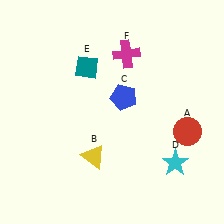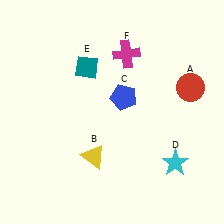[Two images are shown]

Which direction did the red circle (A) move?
The red circle (A) moved up.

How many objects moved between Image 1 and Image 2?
1 object moved between the two images.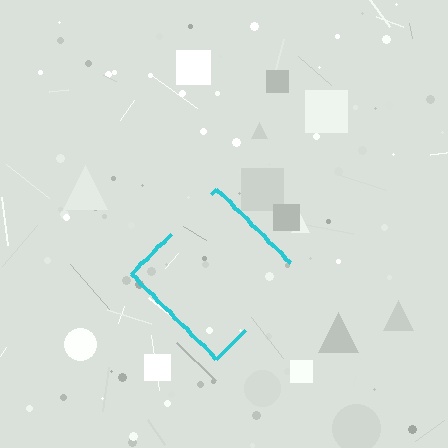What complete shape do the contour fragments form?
The contour fragments form a diamond.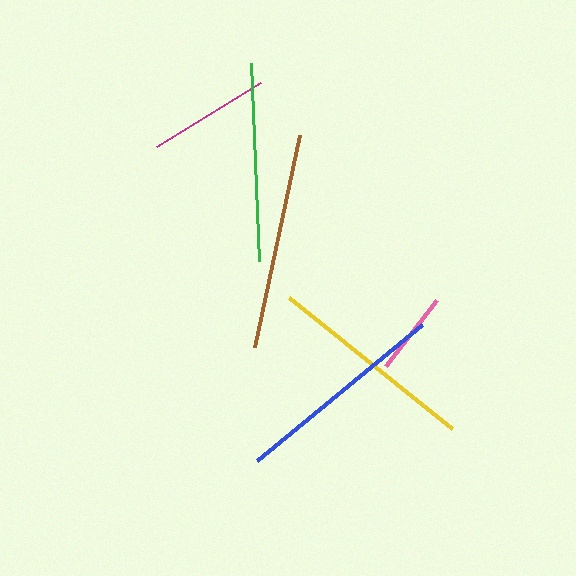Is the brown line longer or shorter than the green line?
The brown line is longer than the green line.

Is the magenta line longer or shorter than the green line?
The green line is longer than the magenta line.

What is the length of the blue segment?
The blue segment is approximately 214 pixels long.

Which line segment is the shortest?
The pink line is the shortest at approximately 84 pixels.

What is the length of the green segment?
The green segment is approximately 199 pixels long.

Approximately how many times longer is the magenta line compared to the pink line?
The magenta line is approximately 1.4 times the length of the pink line.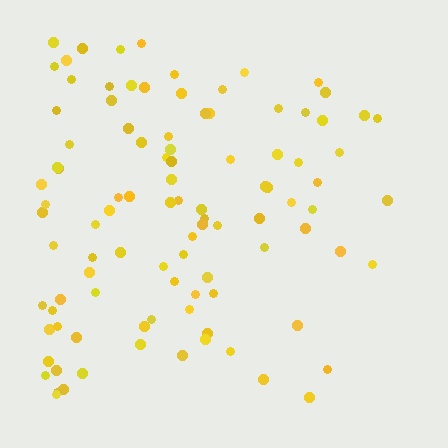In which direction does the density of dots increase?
From right to left, with the left side densest.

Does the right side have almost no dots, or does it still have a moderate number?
Still a moderate number, just noticeably fewer than the left.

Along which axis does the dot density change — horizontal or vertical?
Horizontal.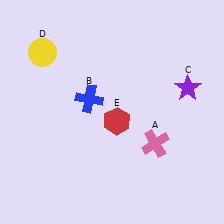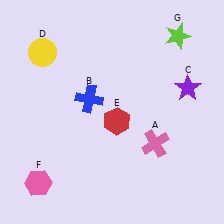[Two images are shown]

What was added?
A pink hexagon (F), a lime star (G) were added in Image 2.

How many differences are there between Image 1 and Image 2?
There are 2 differences between the two images.